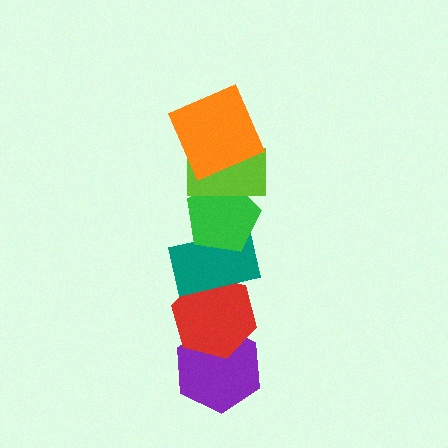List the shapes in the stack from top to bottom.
From top to bottom: the orange square, the lime rectangle, the green pentagon, the teal rectangle, the red hexagon, the purple hexagon.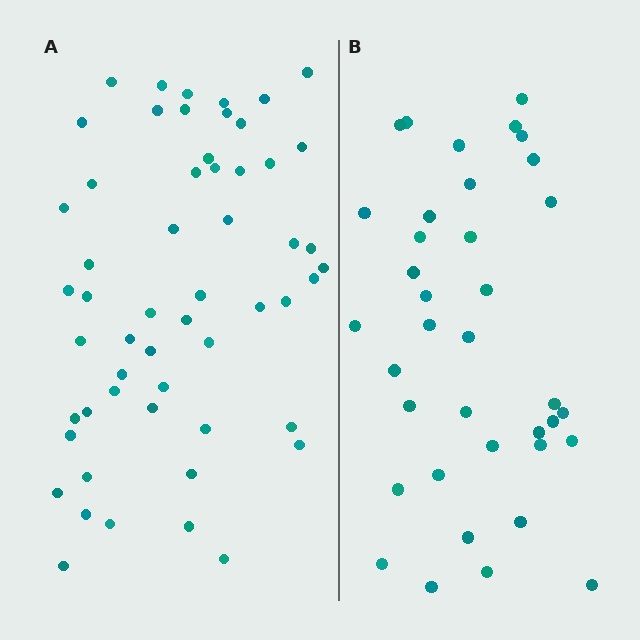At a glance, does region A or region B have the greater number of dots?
Region A (the left region) has more dots.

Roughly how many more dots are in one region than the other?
Region A has approximately 20 more dots than region B.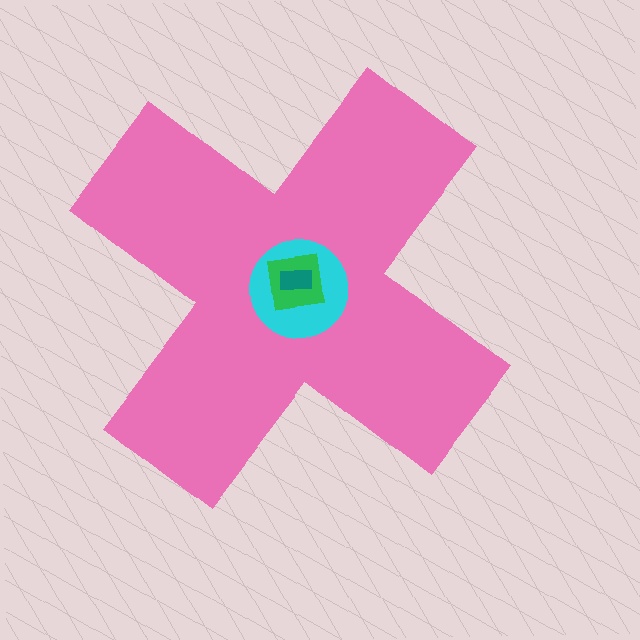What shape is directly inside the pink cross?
The cyan circle.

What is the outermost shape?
The pink cross.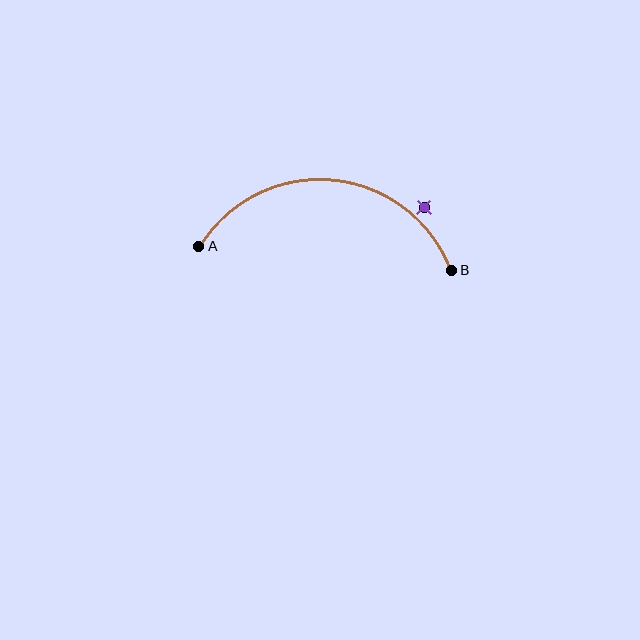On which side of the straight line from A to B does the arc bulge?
The arc bulges above the straight line connecting A and B.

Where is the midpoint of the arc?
The arc midpoint is the point on the curve farthest from the straight line joining A and B. It sits above that line.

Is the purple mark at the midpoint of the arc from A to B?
No — the purple mark does not lie on the arc at all. It sits slightly outside the curve.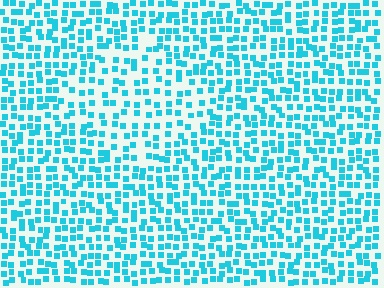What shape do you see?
I see a diamond.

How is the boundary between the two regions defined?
The boundary is defined by a change in element density (approximately 1.6x ratio). All elements are the same color, size, and shape.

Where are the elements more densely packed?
The elements are more densely packed outside the diamond boundary.